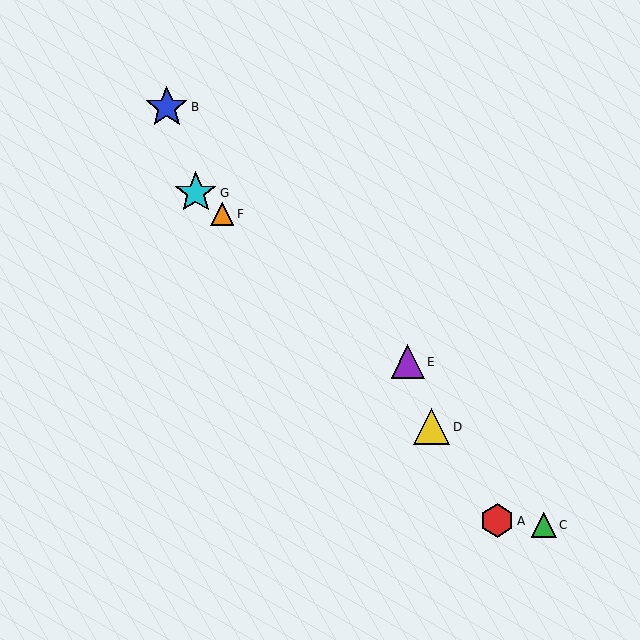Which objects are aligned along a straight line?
Objects E, F, G are aligned along a straight line.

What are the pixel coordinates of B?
Object B is at (167, 107).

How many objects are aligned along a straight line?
3 objects (E, F, G) are aligned along a straight line.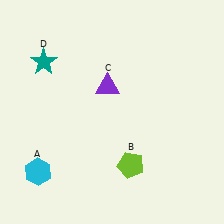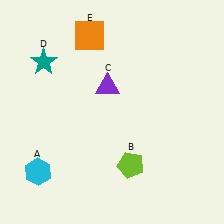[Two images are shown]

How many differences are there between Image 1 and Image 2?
There is 1 difference between the two images.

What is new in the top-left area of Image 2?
An orange square (E) was added in the top-left area of Image 2.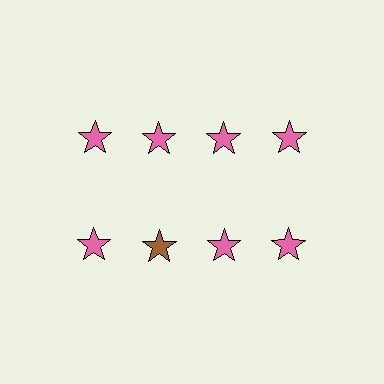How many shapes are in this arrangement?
There are 8 shapes arranged in a grid pattern.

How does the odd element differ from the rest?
It has a different color: brown instead of pink.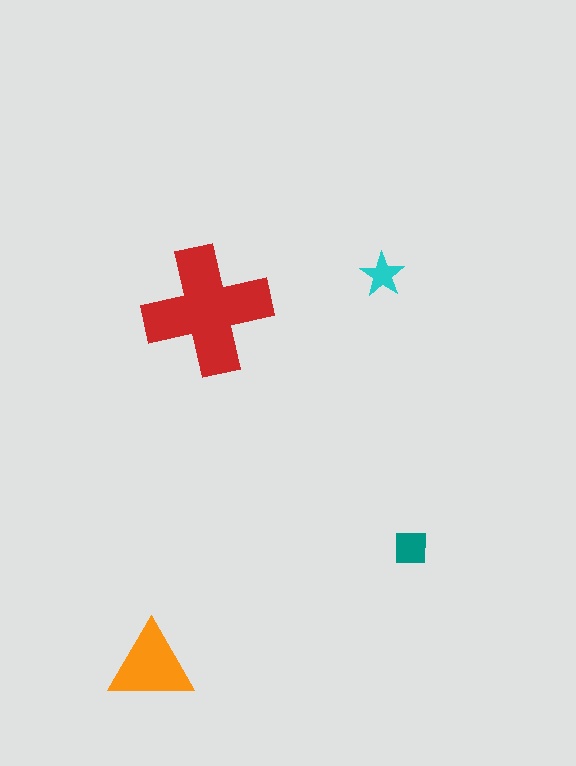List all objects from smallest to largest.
The cyan star, the teal square, the orange triangle, the red cross.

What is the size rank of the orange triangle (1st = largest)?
2nd.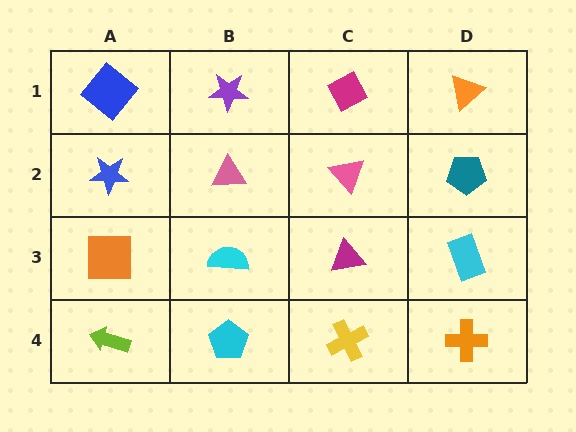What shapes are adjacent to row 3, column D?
A teal pentagon (row 2, column D), an orange cross (row 4, column D), a magenta triangle (row 3, column C).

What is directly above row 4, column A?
An orange square.